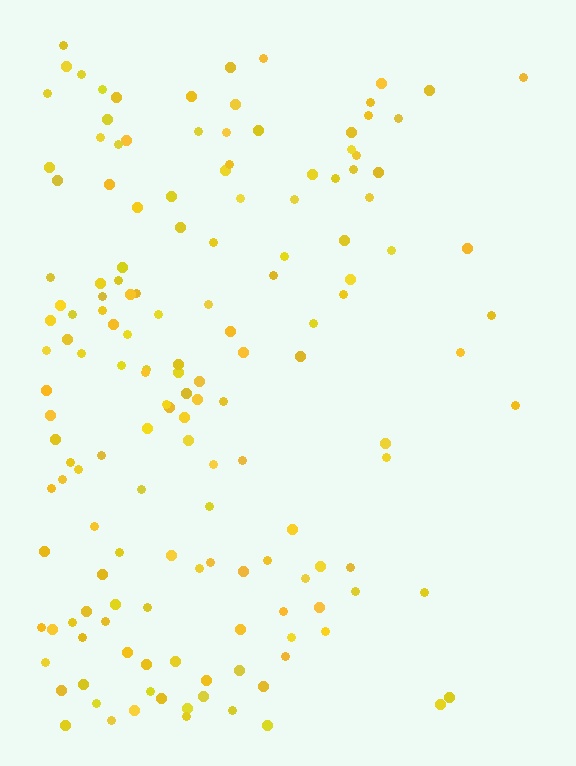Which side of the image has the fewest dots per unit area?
The right.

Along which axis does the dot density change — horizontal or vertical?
Horizontal.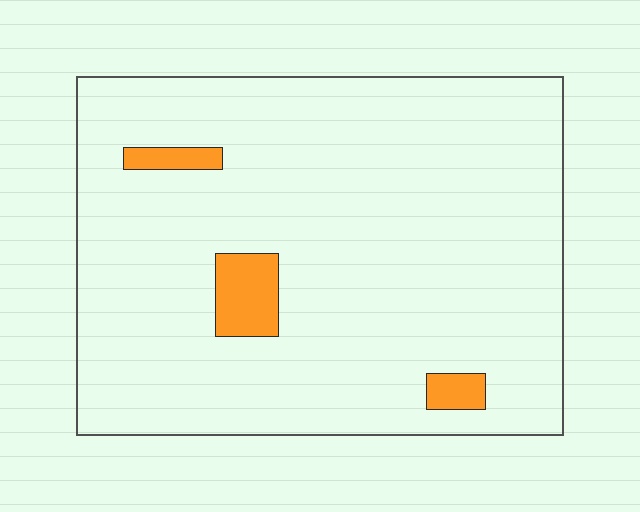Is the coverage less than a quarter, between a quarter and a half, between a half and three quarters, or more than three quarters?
Less than a quarter.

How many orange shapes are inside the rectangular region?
3.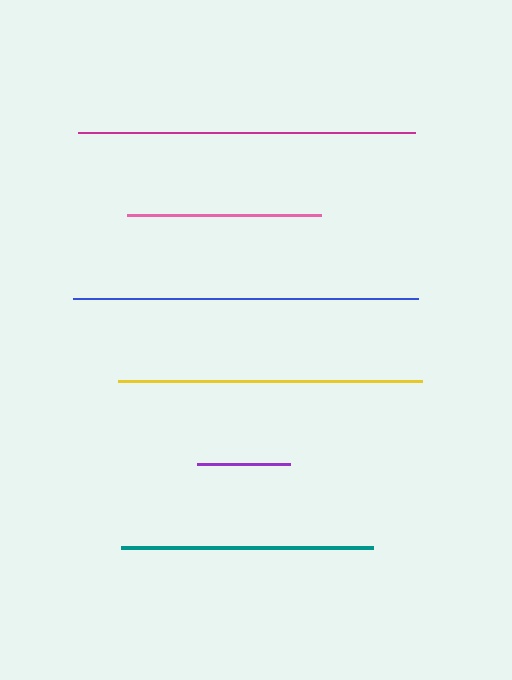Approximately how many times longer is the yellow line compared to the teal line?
The yellow line is approximately 1.2 times the length of the teal line.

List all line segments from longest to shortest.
From longest to shortest: blue, magenta, yellow, teal, pink, purple.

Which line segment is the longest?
The blue line is the longest at approximately 345 pixels.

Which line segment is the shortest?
The purple line is the shortest at approximately 93 pixels.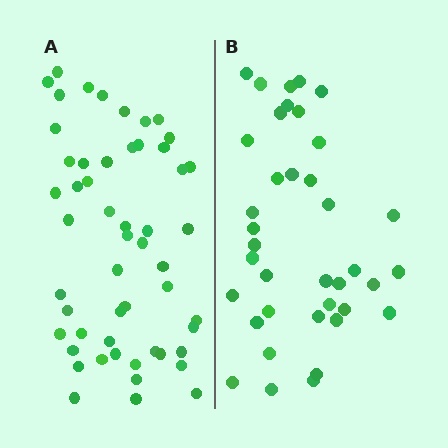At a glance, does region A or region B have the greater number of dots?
Region A (the left region) has more dots.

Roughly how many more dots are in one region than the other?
Region A has approximately 15 more dots than region B.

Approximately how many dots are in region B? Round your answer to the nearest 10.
About 40 dots. (The exact count is 38, which rounds to 40.)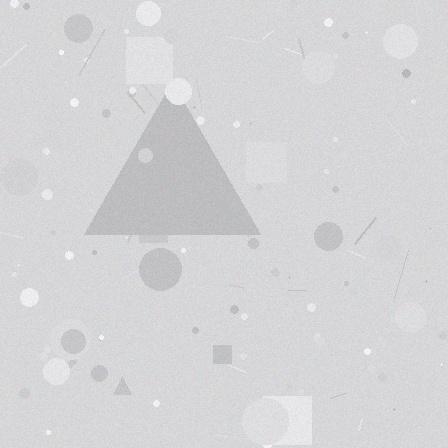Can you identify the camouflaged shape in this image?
The camouflaged shape is a triangle.